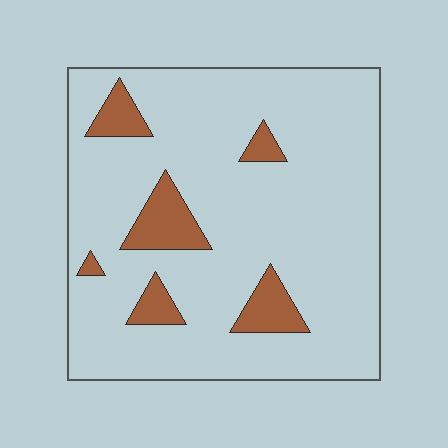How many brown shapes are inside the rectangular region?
6.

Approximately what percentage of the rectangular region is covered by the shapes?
Approximately 10%.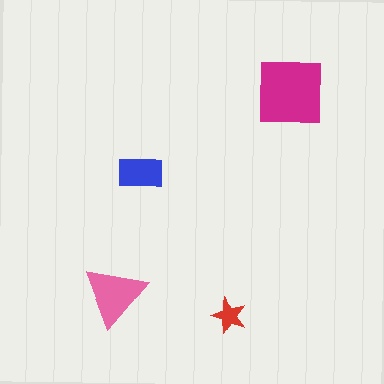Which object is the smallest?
The red star.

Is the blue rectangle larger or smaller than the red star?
Larger.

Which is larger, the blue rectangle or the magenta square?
The magenta square.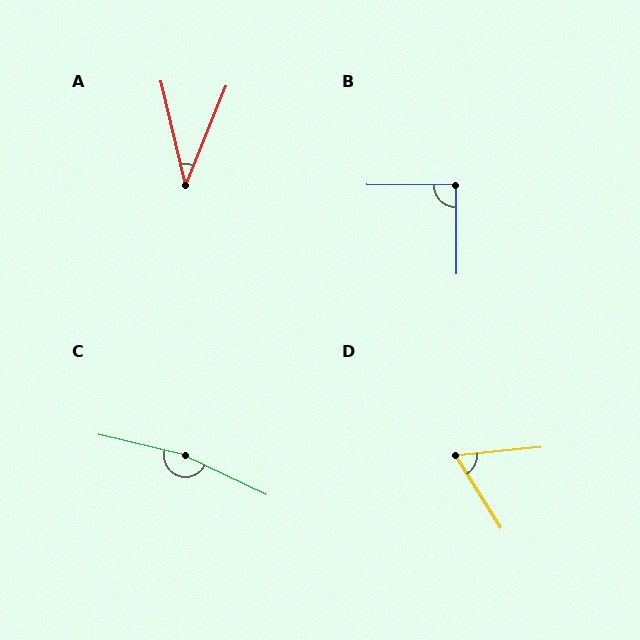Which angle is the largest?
C, at approximately 168 degrees.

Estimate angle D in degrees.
Approximately 64 degrees.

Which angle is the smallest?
A, at approximately 35 degrees.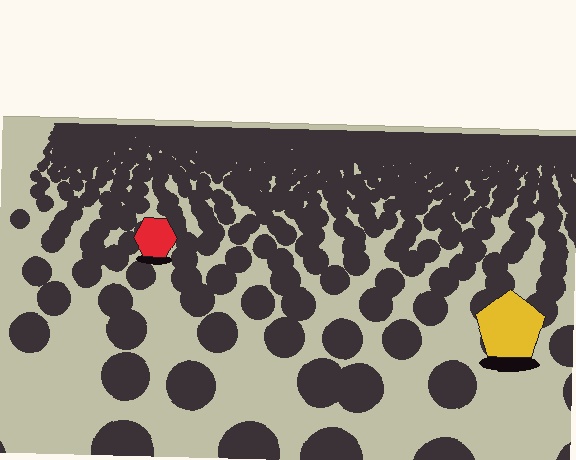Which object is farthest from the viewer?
The red hexagon is farthest from the viewer. It appears smaller and the ground texture around it is denser.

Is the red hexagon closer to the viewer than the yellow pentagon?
No. The yellow pentagon is closer — you can tell from the texture gradient: the ground texture is coarser near it.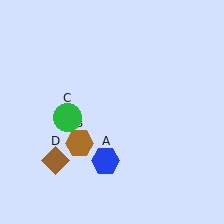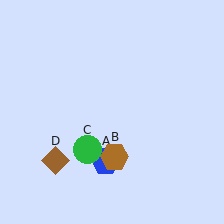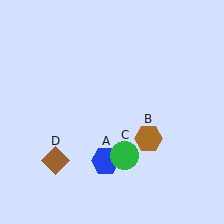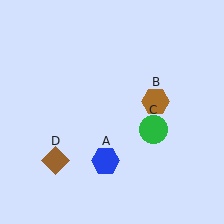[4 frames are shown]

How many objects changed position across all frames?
2 objects changed position: brown hexagon (object B), green circle (object C).